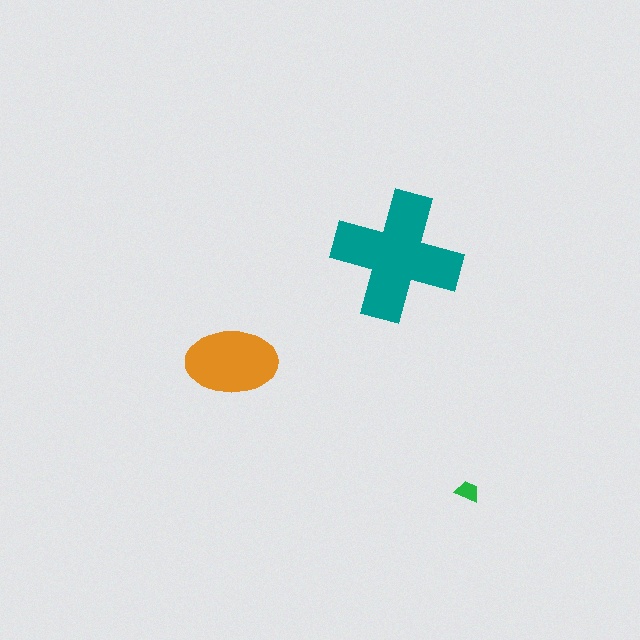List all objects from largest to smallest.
The teal cross, the orange ellipse, the green trapezoid.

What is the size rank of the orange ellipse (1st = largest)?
2nd.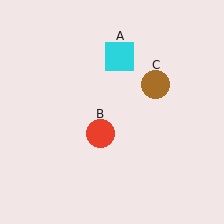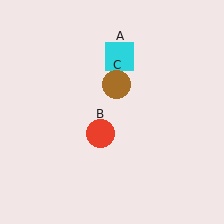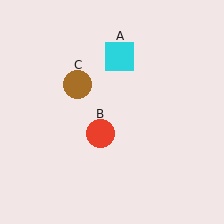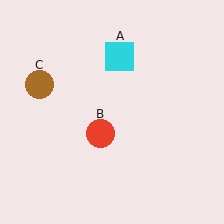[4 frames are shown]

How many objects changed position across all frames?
1 object changed position: brown circle (object C).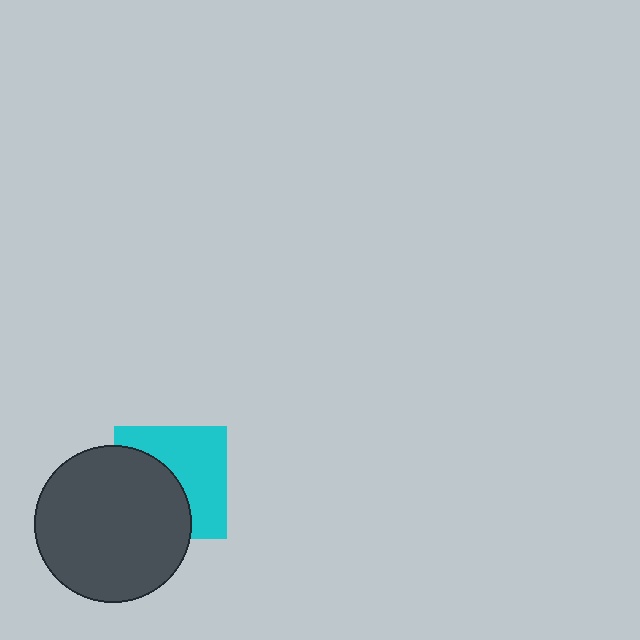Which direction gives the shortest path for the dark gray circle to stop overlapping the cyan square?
Moving left gives the shortest separation.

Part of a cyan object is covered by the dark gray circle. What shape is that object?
It is a square.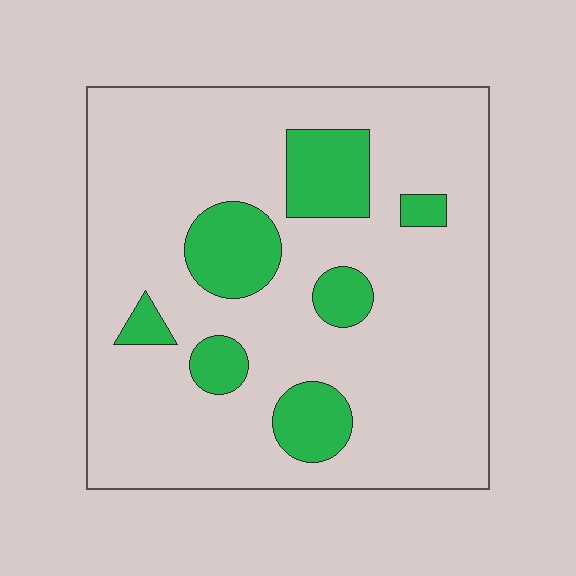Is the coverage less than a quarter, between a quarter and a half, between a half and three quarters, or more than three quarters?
Less than a quarter.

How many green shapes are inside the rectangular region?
7.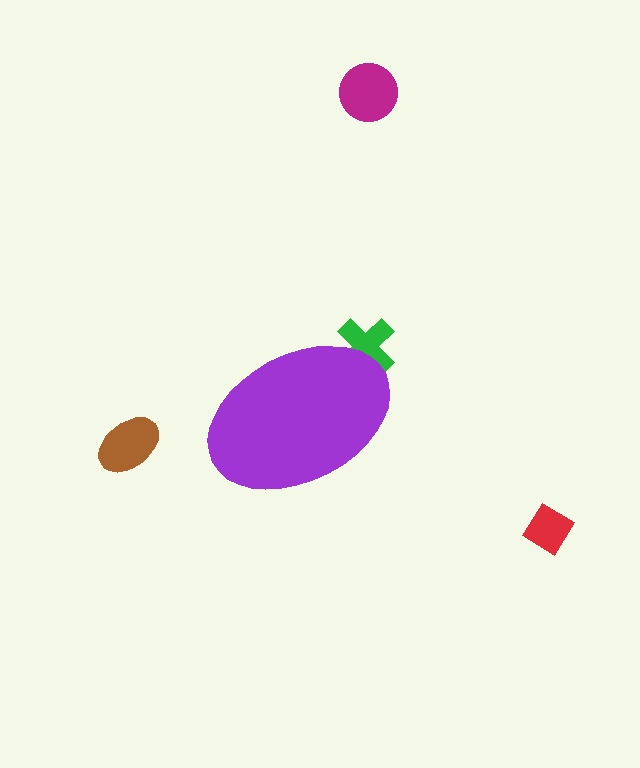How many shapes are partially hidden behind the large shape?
1 shape is partially hidden.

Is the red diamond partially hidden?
No, the red diamond is fully visible.